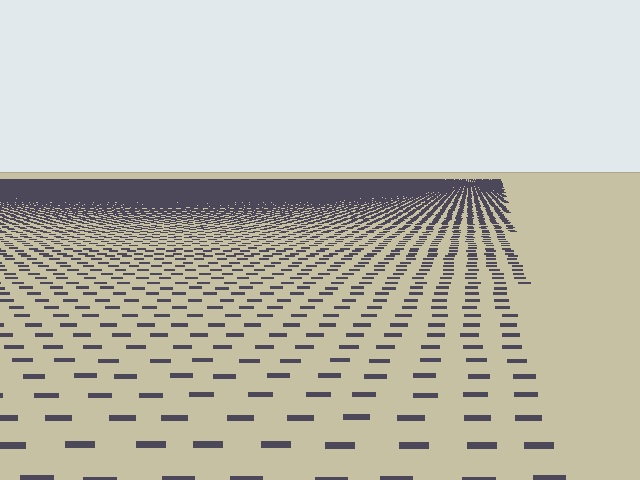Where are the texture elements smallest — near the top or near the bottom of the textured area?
Near the top.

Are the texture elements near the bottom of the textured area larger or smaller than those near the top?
Larger. Near the bottom, elements are closer to the viewer and appear at a bigger on-screen size.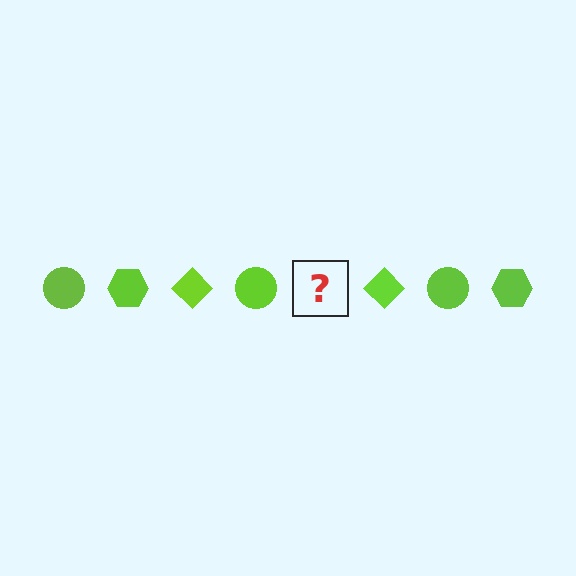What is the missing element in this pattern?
The missing element is a lime hexagon.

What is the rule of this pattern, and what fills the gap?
The rule is that the pattern cycles through circle, hexagon, diamond shapes in lime. The gap should be filled with a lime hexagon.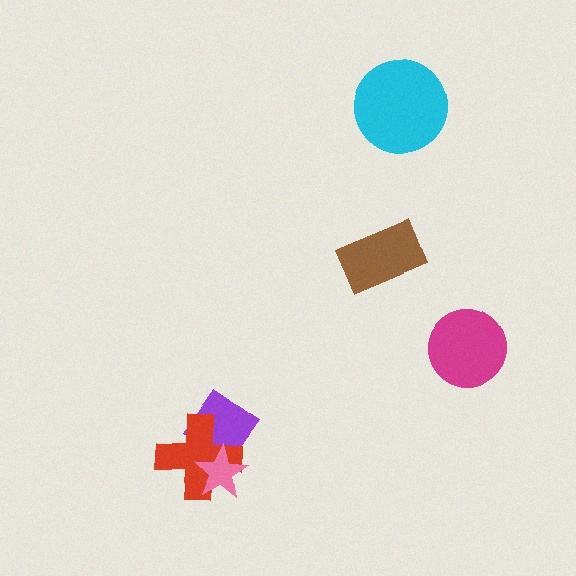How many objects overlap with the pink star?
2 objects overlap with the pink star.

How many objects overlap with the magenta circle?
0 objects overlap with the magenta circle.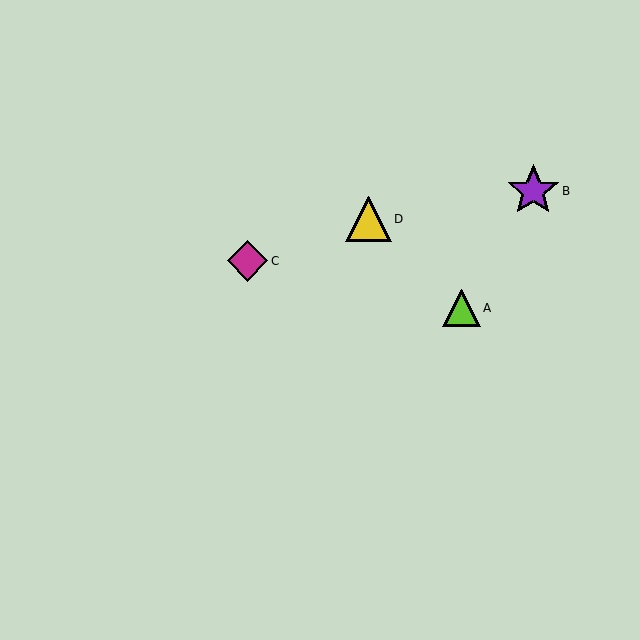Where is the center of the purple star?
The center of the purple star is at (533, 191).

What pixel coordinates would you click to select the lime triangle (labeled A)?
Click at (461, 308) to select the lime triangle A.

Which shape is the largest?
The purple star (labeled B) is the largest.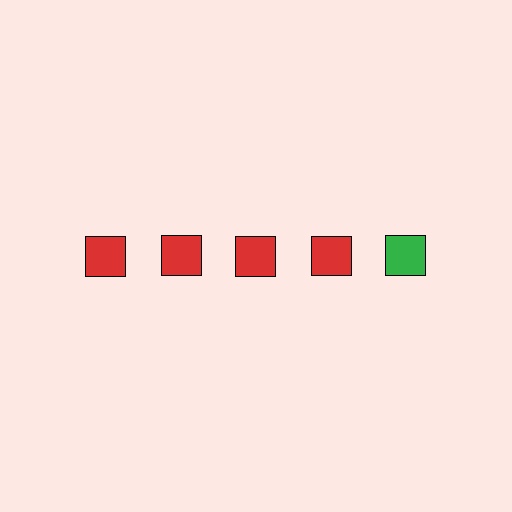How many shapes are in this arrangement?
There are 5 shapes arranged in a grid pattern.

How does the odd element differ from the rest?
It has a different color: green instead of red.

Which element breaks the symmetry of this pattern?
The green square in the top row, rightmost column breaks the symmetry. All other shapes are red squares.